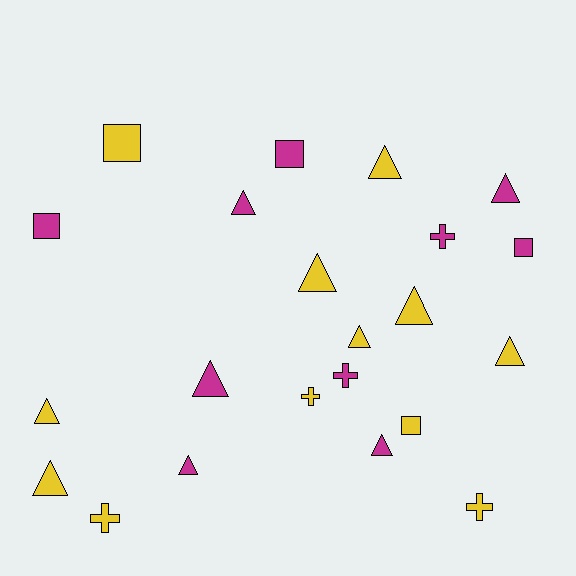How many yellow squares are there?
There are 2 yellow squares.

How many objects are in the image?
There are 22 objects.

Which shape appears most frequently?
Triangle, with 12 objects.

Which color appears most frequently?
Yellow, with 12 objects.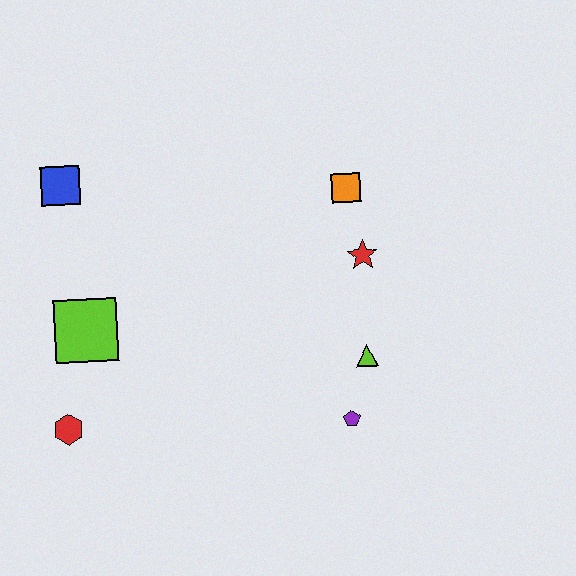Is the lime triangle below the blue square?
Yes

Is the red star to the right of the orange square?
Yes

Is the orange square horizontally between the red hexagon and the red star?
Yes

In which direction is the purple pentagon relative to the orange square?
The purple pentagon is below the orange square.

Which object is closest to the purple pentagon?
The lime triangle is closest to the purple pentagon.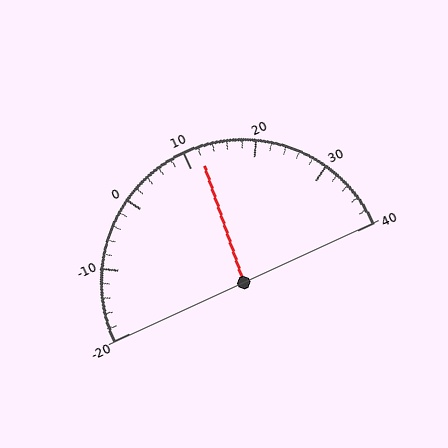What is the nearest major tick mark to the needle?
The nearest major tick mark is 10.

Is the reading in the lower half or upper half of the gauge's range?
The reading is in the upper half of the range (-20 to 40).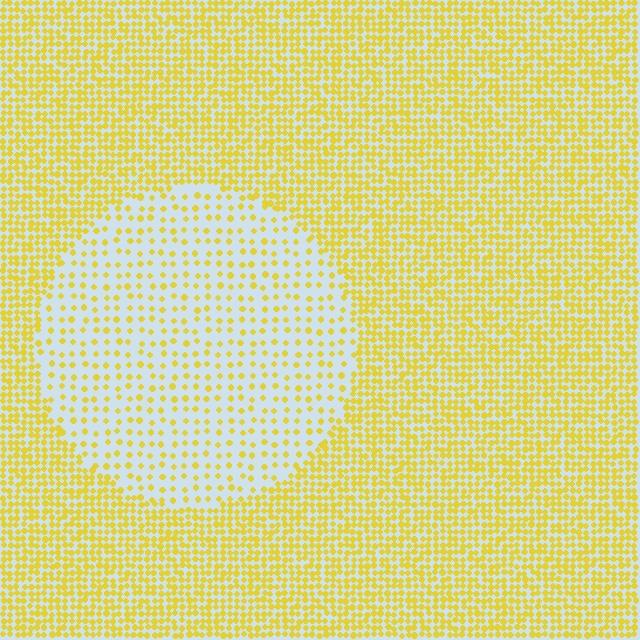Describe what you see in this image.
The image contains small yellow elements arranged at two different densities. A circle-shaped region is visible where the elements are less densely packed than the surrounding area.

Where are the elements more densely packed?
The elements are more densely packed outside the circle boundary.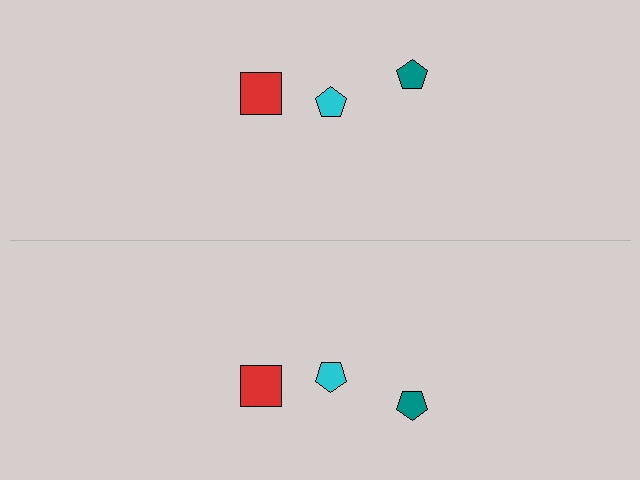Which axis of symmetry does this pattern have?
The pattern has a horizontal axis of symmetry running through the center of the image.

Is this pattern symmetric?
Yes, this pattern has bilateral (reflection) symmetry.